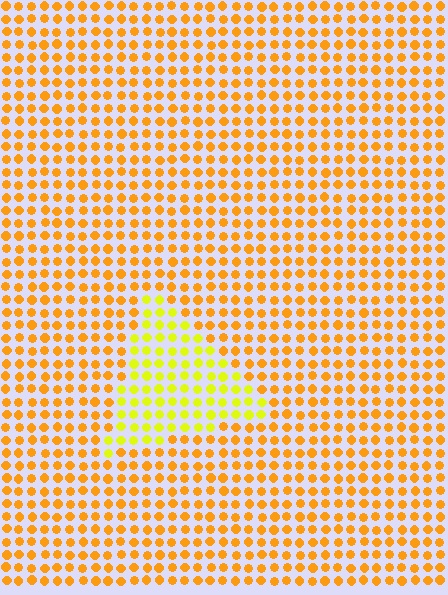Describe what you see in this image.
The image is filled with small orange elements in a uniform arrangement. A triangle-shaped region is visible where the elements are tinted to a slightly different hue, forming a subtle color boundary.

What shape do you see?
I see a triangle.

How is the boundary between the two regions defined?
The boundary is defined purely by a slight shift in hue (about 32 degrees). Spacing, size, and orientation are identical on both sides.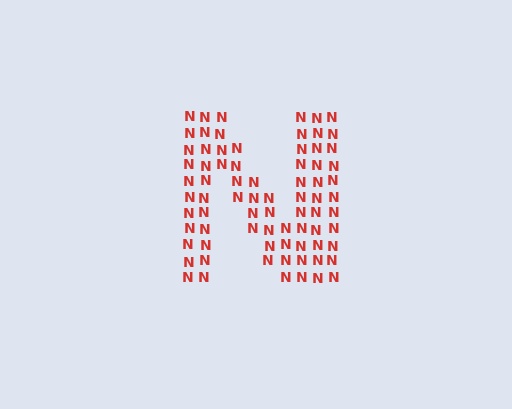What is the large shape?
The large shape is the letter N.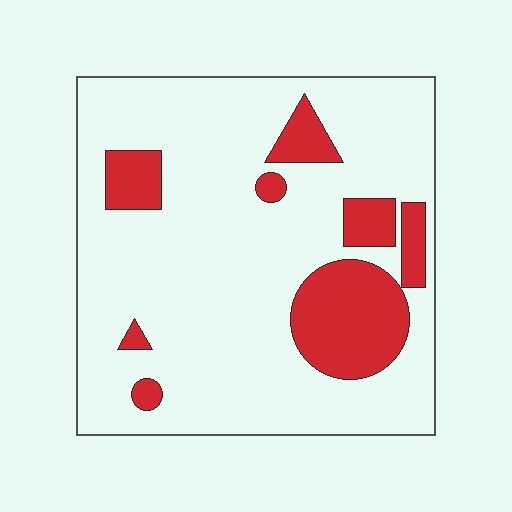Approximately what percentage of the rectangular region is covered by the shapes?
Approximately 20%.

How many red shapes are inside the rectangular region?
8.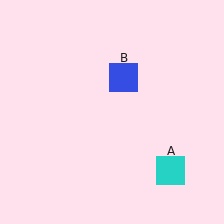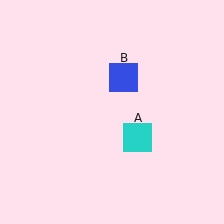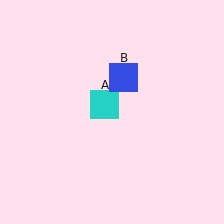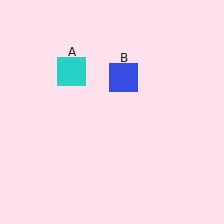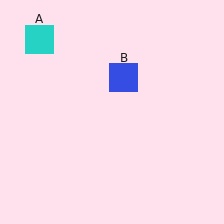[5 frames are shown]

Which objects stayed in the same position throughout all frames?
Blue square (object B) remained stationary.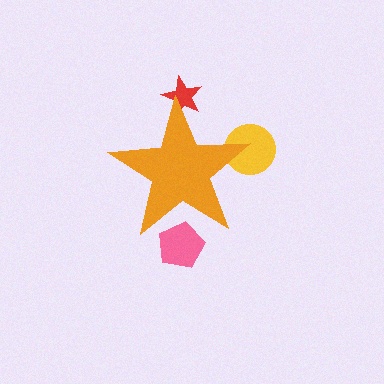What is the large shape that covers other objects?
An orange star.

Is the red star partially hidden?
Yes, the red star is partially hidden behind the orange star.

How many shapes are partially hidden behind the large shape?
3 shapes are partially hidden.